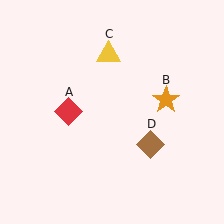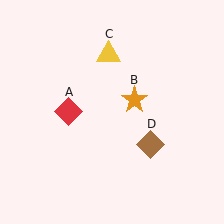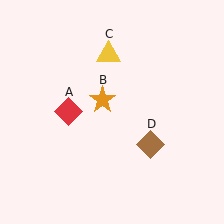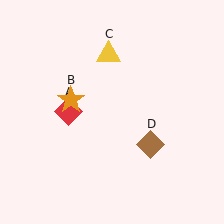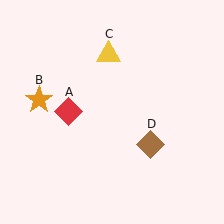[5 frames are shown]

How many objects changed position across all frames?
1 object changed position: orange star (object B).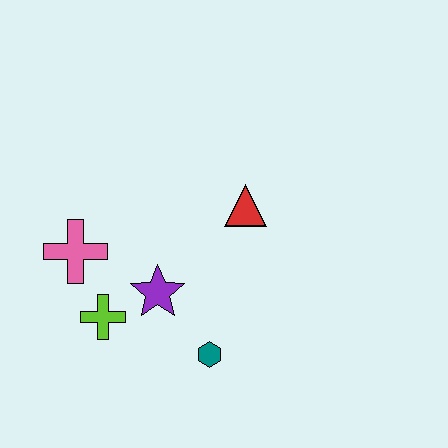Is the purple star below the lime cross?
No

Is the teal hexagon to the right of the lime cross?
Yes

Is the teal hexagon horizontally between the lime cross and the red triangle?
Yes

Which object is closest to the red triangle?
The purple star is closest to the red triangle.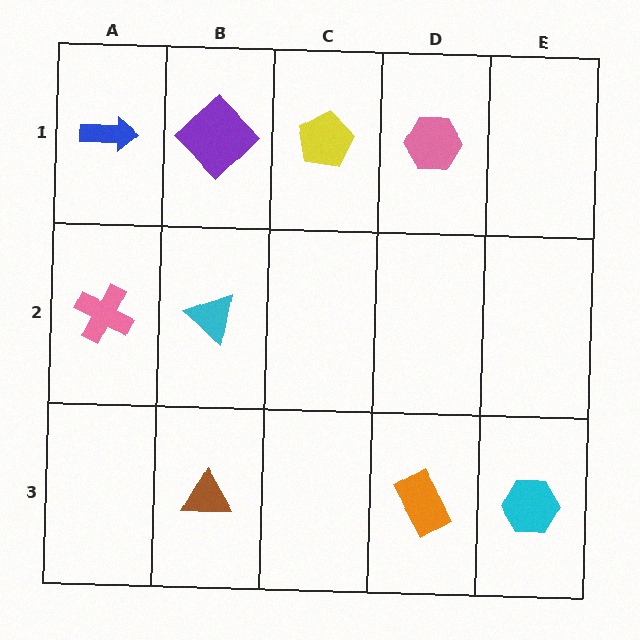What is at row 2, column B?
A cyan triangle.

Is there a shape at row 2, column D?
No, that cell is empty.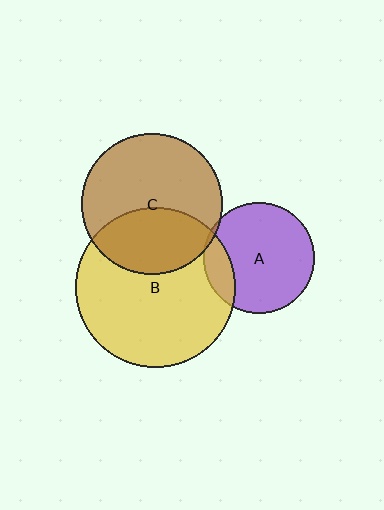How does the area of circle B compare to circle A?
Approximately 2.1 times.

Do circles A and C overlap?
Yes.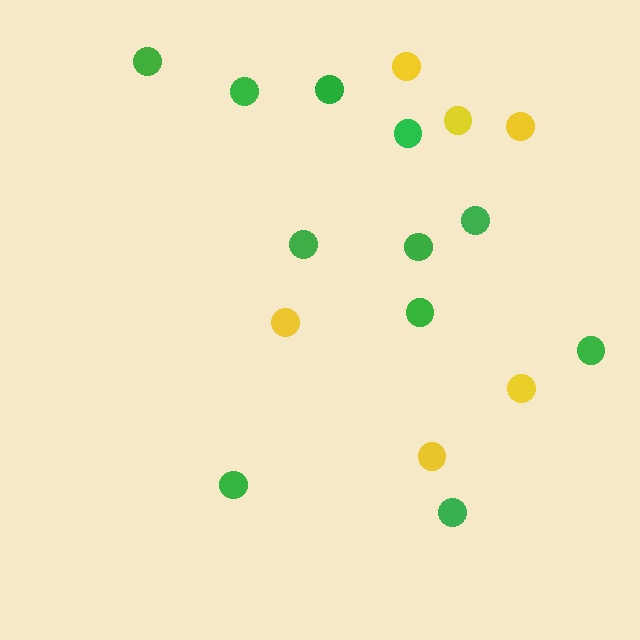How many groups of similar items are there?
There are 2 groups: one group of green circles (11) and one group of yellow circles (6).